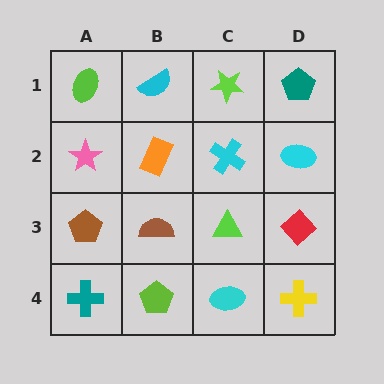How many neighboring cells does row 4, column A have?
2.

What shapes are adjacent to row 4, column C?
A lime triangle (row 3, column C), a lime pentagon (row 4, column B), a yellow cross (row 4, column D).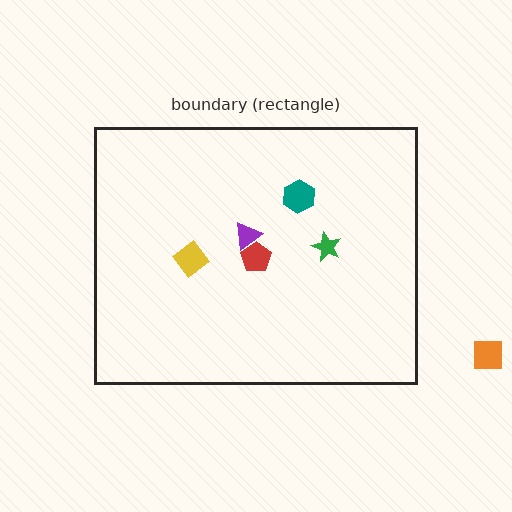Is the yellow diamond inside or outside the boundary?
Inside.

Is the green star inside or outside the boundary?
Inside.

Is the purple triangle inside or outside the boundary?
Inside.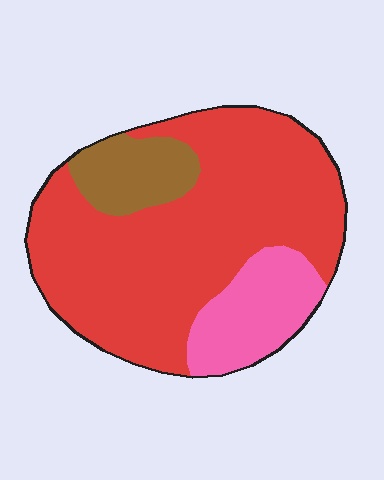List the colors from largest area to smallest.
From largest to smallest: red, pink, brown.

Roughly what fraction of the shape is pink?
Pink takes up about one sixth (1/6) of the shape.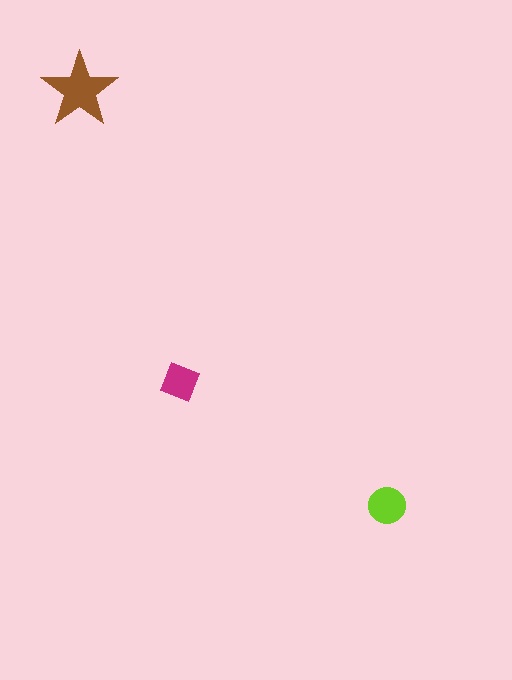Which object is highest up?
The brown star is topmost.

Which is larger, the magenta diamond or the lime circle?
The lime circle.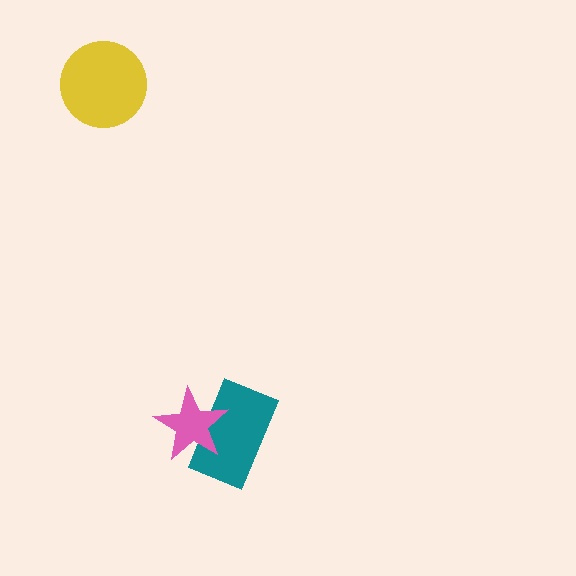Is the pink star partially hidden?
No, no other shape covers it.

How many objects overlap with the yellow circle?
0 objects overlap with the yellow circle.